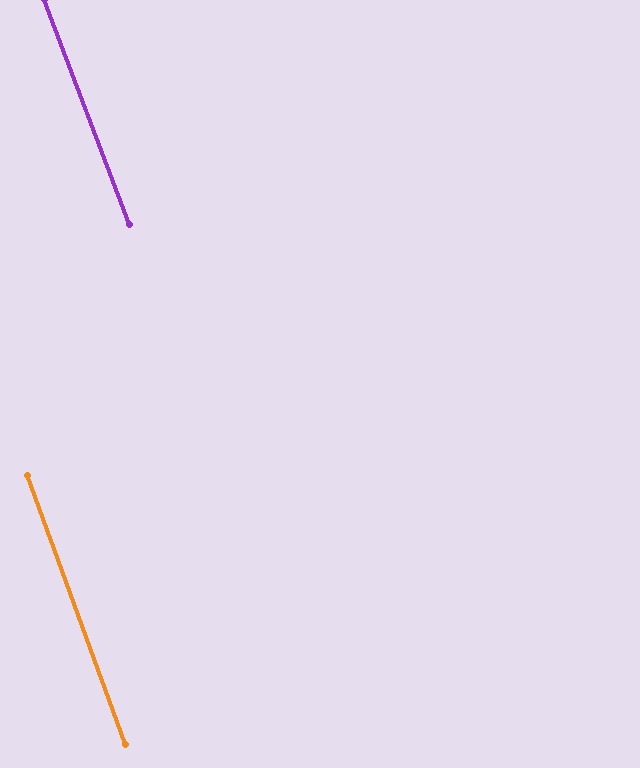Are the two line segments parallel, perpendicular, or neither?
Parallel — their directions differ by only 0.5°.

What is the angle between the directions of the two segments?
Approximately 1 degree.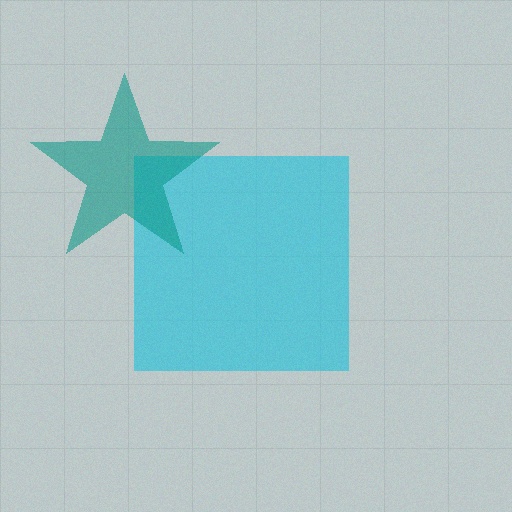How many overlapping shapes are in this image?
There are 2 overlapping shapes in the image.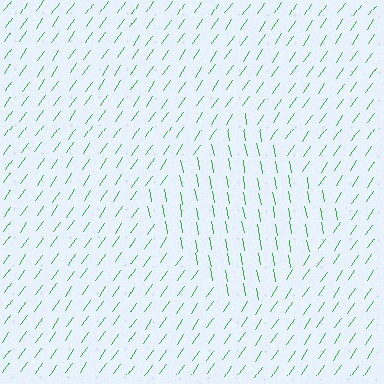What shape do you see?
I see a diamond.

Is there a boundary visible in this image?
Yes, there is a texture boundary formed by a change in line orientation.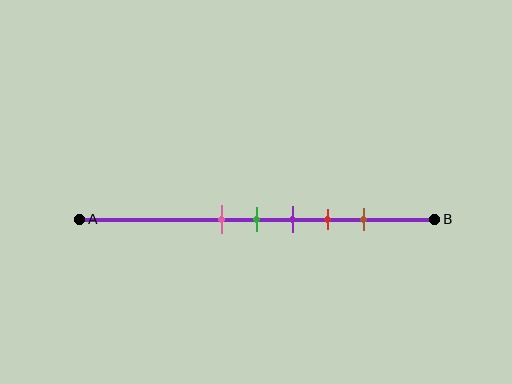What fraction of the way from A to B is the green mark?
The green mark is approximately 50% (0.5) of the way from A to B.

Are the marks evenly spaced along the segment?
Yes, the marks are approximately evenly spaced.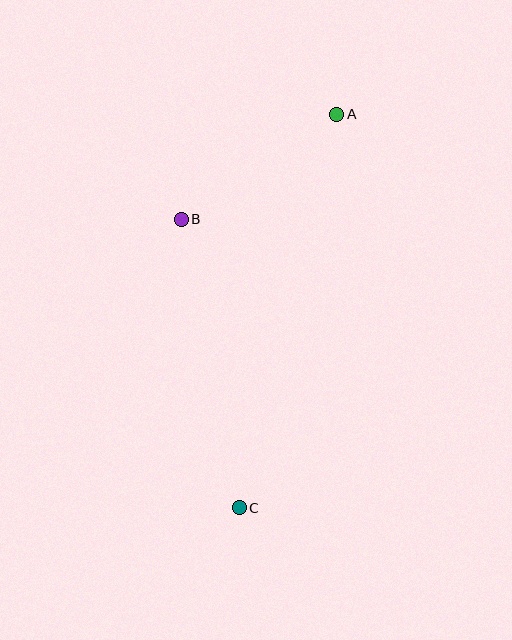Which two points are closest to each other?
Points A and B are closest to each other.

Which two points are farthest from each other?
Points A and C are farthest from each other.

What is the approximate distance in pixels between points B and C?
The distance between B and C is approximately 294 pixels.